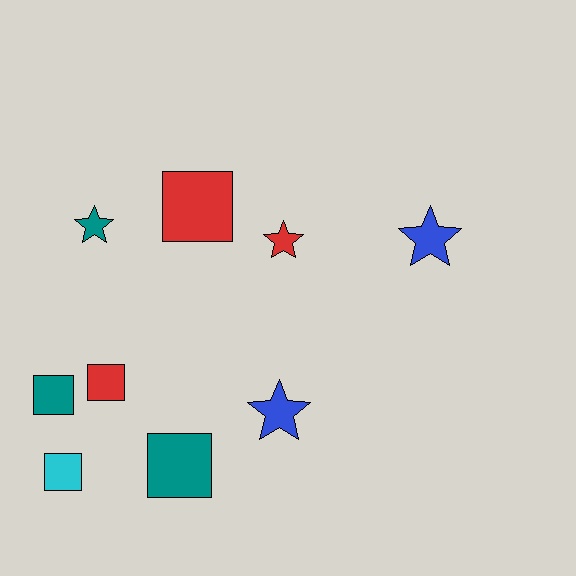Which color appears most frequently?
Red, with 3 objects.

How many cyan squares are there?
There is 1 cyan square.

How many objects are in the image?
There are 9 objects.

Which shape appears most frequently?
Square, with 5 objects.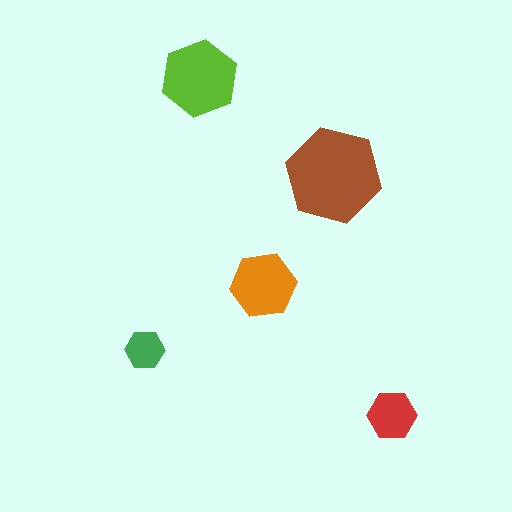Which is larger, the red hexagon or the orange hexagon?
The orange one.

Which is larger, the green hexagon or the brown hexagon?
The brown one.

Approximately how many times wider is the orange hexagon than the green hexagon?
About 1.5 times wider.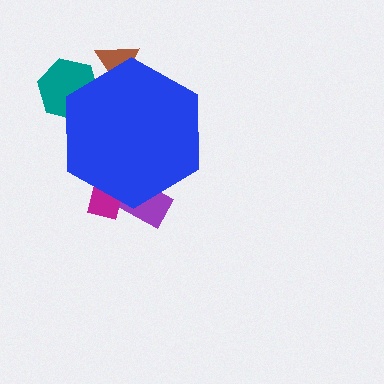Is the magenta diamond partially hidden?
Yes, the magenta diamond is partially hidden behind the blue hexagon.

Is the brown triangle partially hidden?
Yes, the brown triangle is partially hidden behind the blue hexagon.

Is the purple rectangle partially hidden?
Yes, the purple rectangle is partially hidden behind the blue hexagon.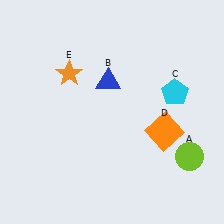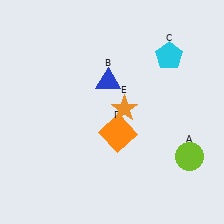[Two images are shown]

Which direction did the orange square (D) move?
The orange square (D) moved left.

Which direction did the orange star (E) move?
The orange star (E) moved right.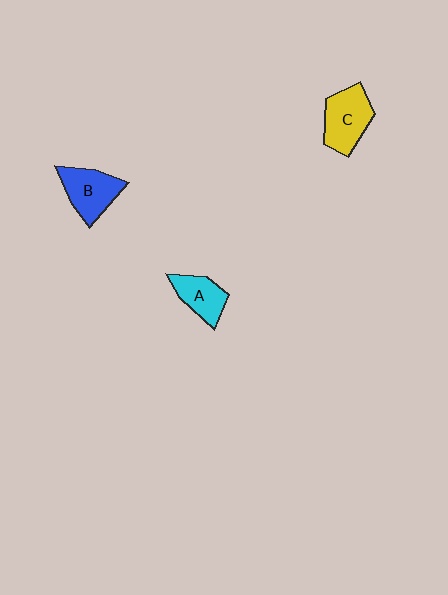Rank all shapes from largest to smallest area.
From largest to smallest: C (yellow), B (blue), A (cyan).